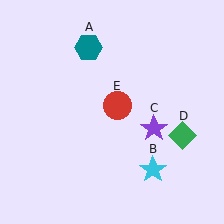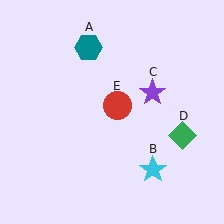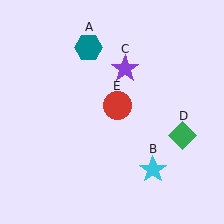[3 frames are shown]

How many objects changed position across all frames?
1 object changed position: purple star (object C).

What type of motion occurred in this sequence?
The purple star (object C) rotated counterclockwise around the center of the scene.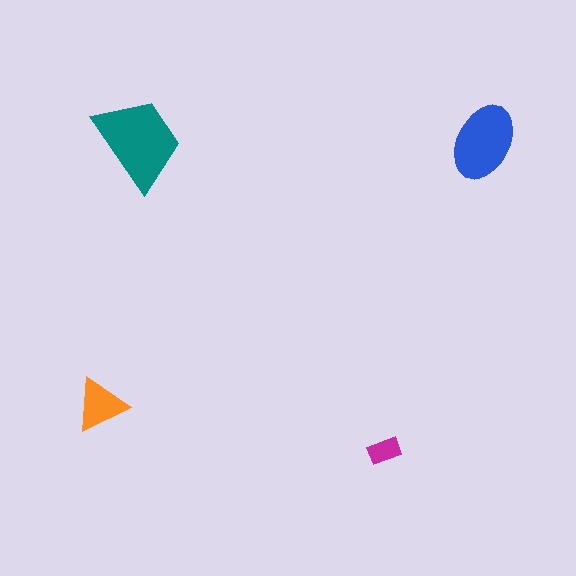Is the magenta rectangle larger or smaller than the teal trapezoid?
Smaller.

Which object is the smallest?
The magenta rectangle.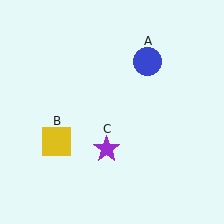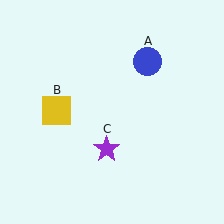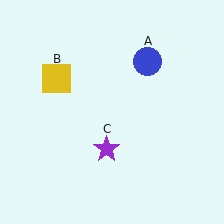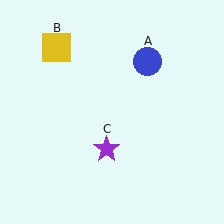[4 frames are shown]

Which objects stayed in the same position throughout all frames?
Blue circle (object A) and purple star (object C) remained stationary.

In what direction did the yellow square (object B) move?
The yellow square (object B) moved up.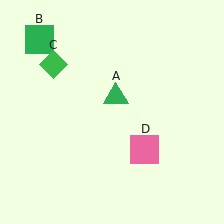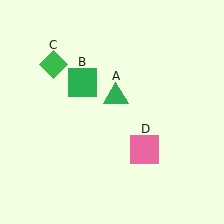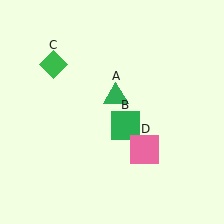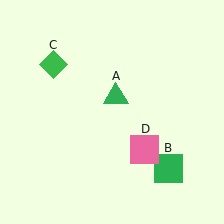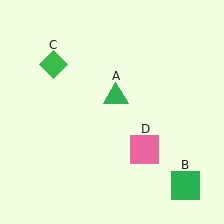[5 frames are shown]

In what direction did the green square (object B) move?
The green square (object B) moved down and to the right.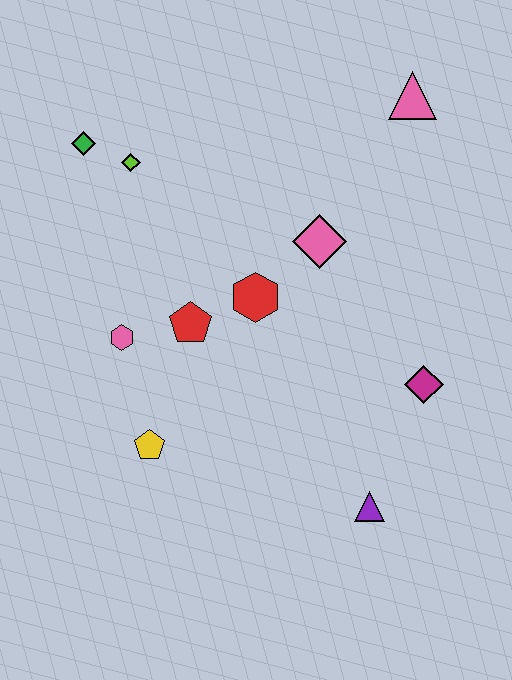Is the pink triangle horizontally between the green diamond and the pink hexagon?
No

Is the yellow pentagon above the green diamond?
No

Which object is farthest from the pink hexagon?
The pink triangle is farthest from the pink hexagon.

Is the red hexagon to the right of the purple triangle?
No